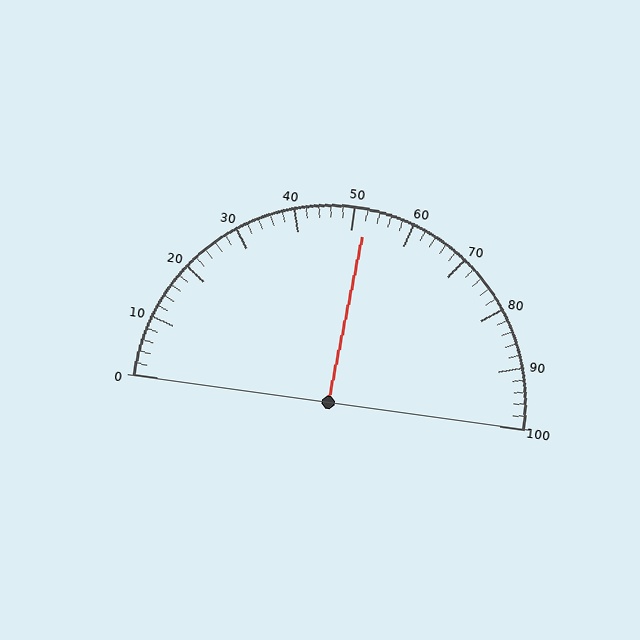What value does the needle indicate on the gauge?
The needle indicates approximately 52.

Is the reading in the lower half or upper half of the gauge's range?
The reading is in the upper half of the range (0 to 100).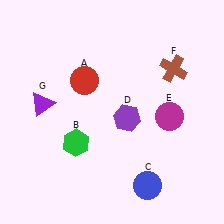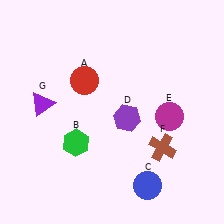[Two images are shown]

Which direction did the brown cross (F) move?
The brown cross (F) moved down.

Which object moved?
The brown cross (F) moved down.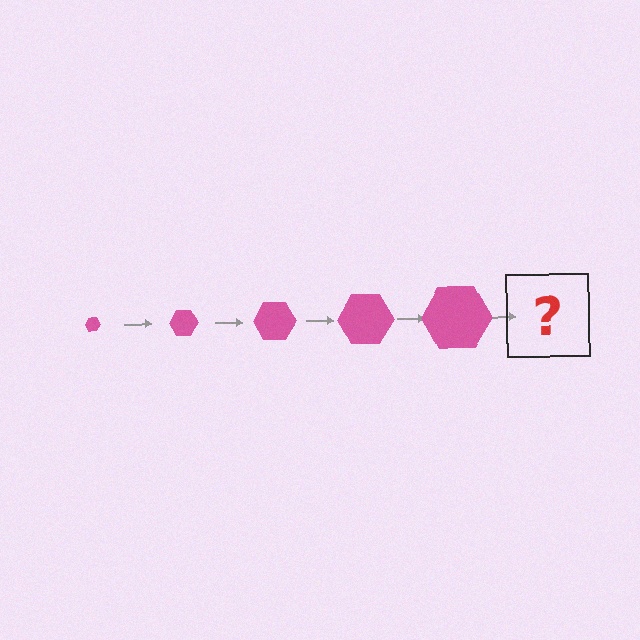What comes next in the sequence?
The next element should be a pink hexagon, larger than the previous one.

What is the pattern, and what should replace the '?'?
The pattern is that the hexagon gets progressively larger each step. The '?' should be a pink hexagon, larger than the previous one.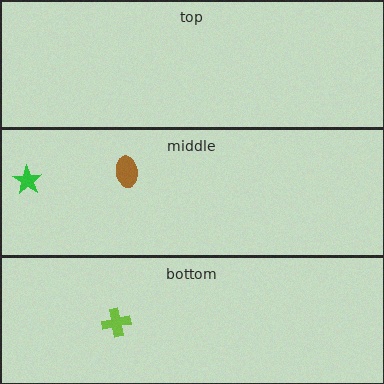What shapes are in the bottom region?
The lime cross.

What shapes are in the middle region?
The green star, the brown ellipse.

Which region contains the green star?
The middle region.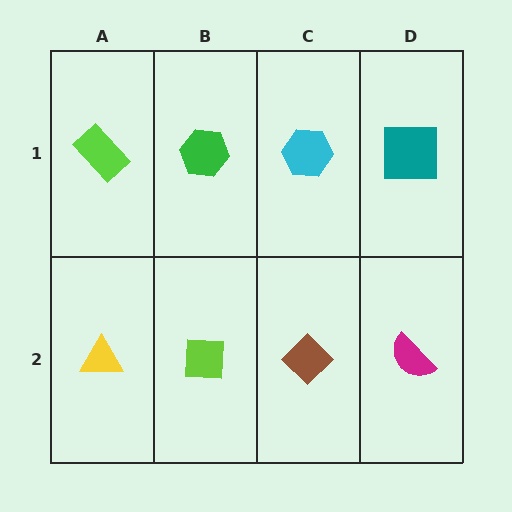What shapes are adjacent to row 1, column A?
A yellow triangle (row 2, column A), a green hexagon (row 1, column B).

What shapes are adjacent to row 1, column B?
A lime square (row 2, column B), a lime rectangle (row 1, column A), a cyan hexagon (row 1, column C).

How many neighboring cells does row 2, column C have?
3.